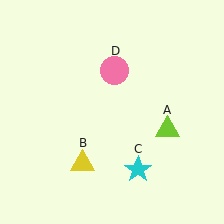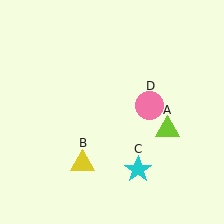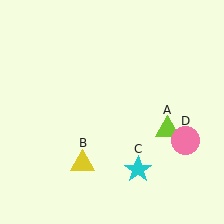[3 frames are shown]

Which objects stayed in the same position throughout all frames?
Lime triangle (object A) and yellow triangle (object B) and cyan star (object C) remained stationary.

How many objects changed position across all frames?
1 object changed position: pink circle (object D).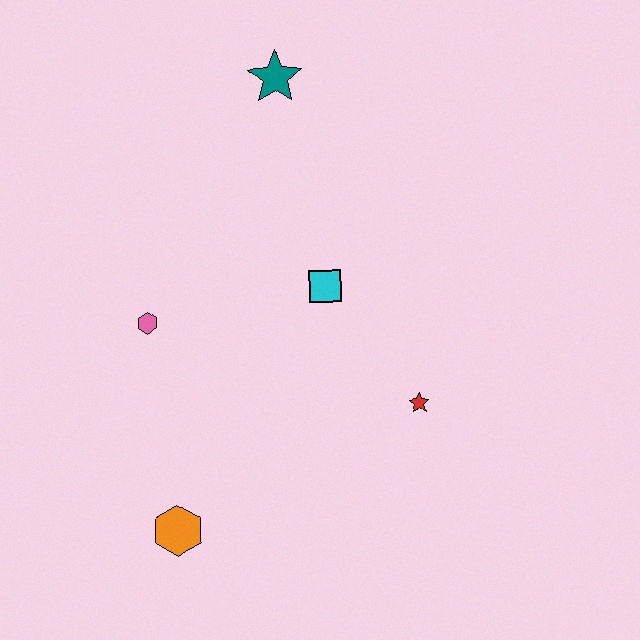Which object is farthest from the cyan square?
The orange hexagon is farthest from the cyan square.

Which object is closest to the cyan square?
The red star is closest to the cyan square.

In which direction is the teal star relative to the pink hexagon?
The teal star is above the pink hexagon.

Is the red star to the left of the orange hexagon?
No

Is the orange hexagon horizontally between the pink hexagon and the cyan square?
Yes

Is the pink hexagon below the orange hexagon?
No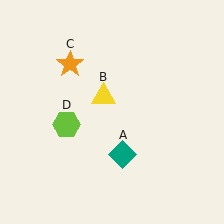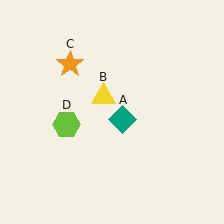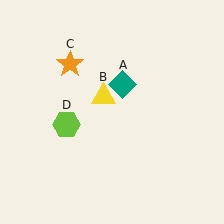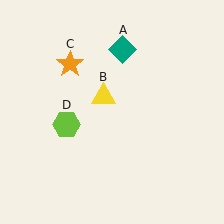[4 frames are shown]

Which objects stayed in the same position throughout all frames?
Yellow triangle (object B) and orange star (object C) and lime hexagon (object D) remained stationary.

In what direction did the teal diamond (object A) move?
The teal diamond (object A) moved up.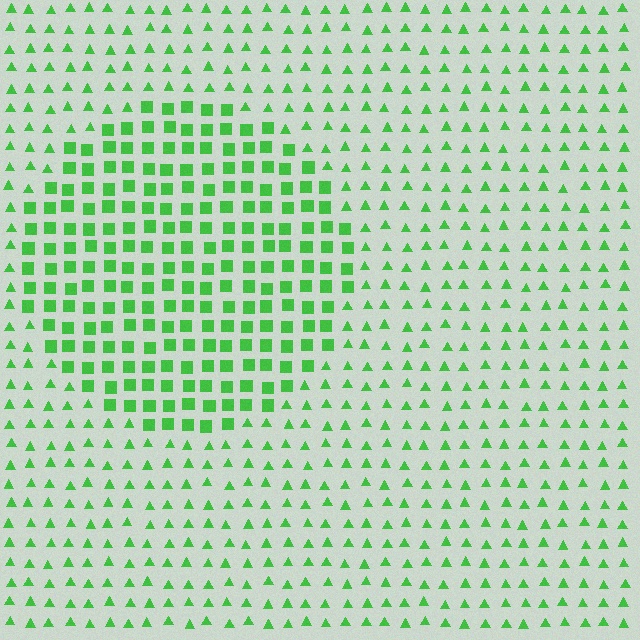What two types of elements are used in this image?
The image uses squares inside the circle region and triangles outside it.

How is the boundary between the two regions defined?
The boundary is defined by a change in element shape: squares inside vs. triangles outside. All elements share the same color and spacing.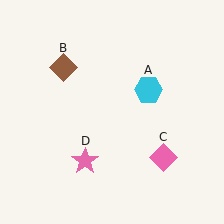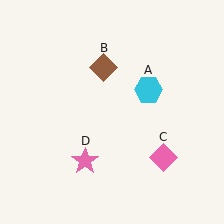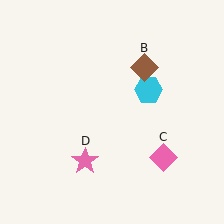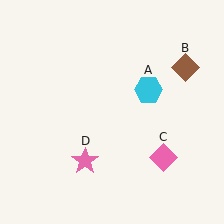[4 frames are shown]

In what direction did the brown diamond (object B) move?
The brown diamond (object B) moved right.